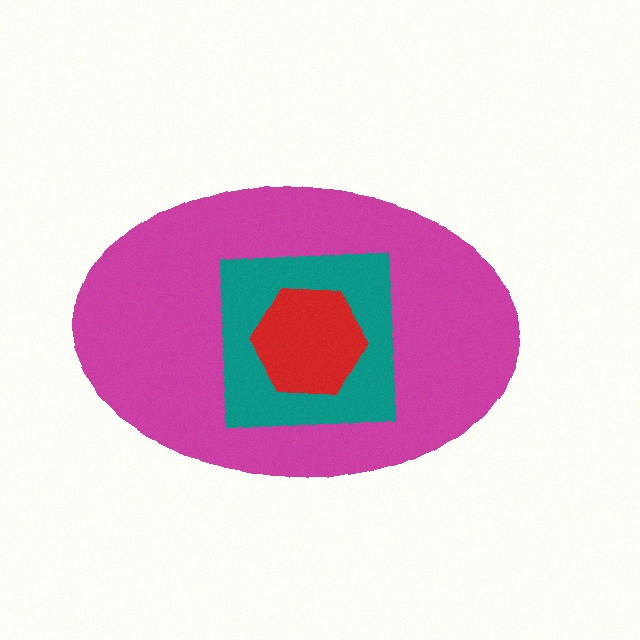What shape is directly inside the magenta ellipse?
The teal square.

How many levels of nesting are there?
3.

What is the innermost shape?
The red hexagon.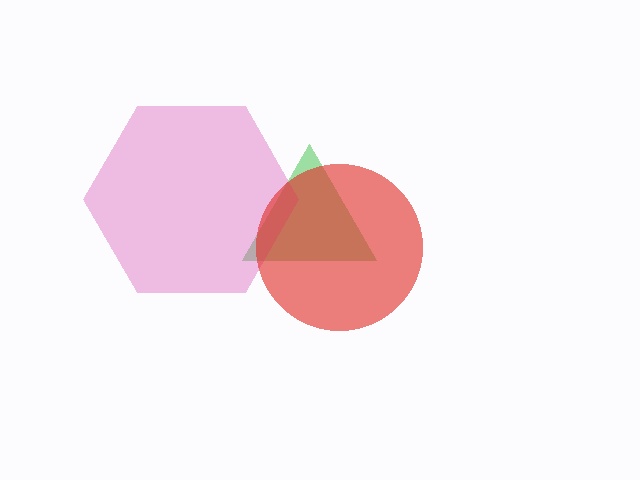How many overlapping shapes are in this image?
There are 3 overlapping shapes in the image.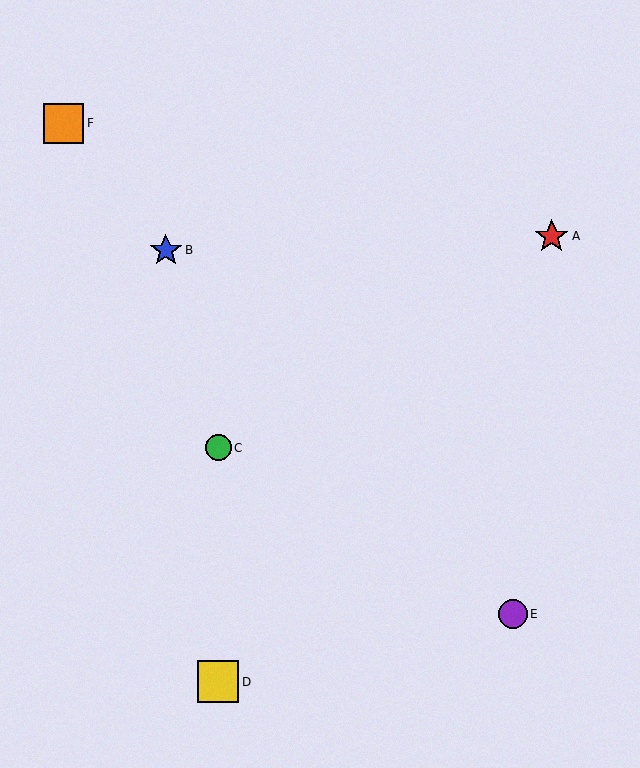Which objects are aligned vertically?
Objects C, D are aligned vertically.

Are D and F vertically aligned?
No, D is at x≈218 and F is at x≈63.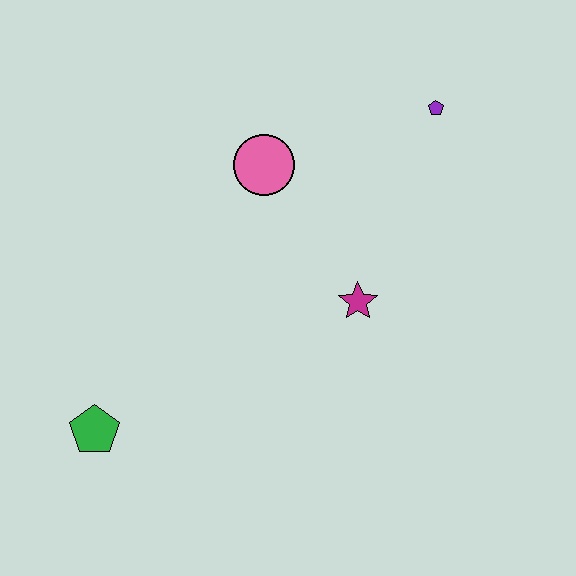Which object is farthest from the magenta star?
The green pentagon is farthest from the magenta star.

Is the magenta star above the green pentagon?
Yes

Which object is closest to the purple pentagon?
The pink circle is closest to the purple pentagon.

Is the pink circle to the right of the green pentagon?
Yes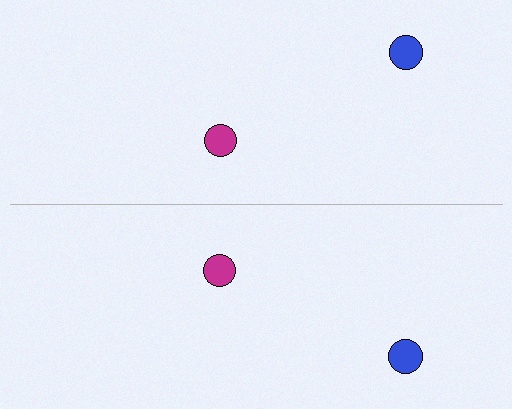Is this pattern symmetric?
Yes, this pattern has bilateral (reflection) symmetry.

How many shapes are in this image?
There are 4 shapes in this image.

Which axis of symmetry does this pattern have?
The pattern has a horizontal axis of symmetry running through the center of the image.